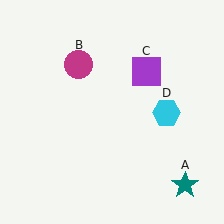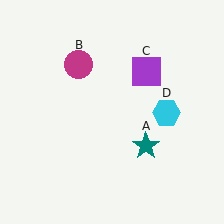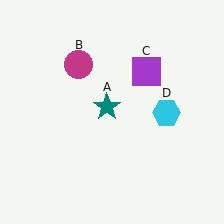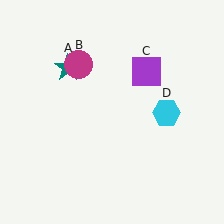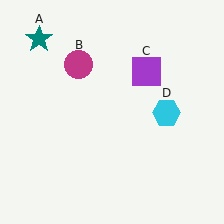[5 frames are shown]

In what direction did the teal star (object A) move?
The teal star (object A) moved up and to the left.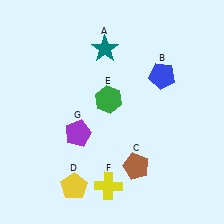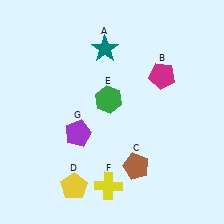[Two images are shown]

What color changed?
The pentagon (B) changed from blue in Image 1 to magenta in Image 2.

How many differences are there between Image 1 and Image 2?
There is 1 difference between the two images.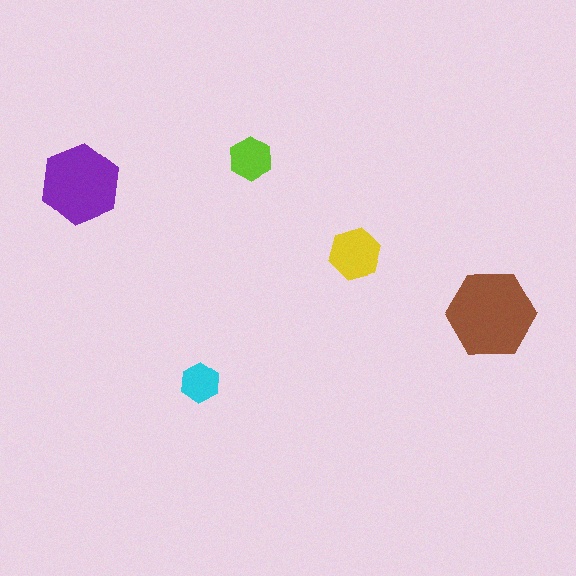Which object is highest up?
The lime hexagon is topmost.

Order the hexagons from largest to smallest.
the brown one, the purple one, the yellow one, the lime one, the cyan one.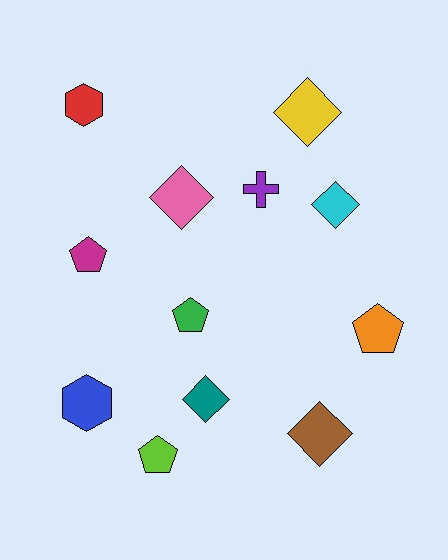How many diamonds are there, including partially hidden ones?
There are 5 diamonds.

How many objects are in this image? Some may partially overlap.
There are 12 objects.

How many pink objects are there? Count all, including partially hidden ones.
There is 1 pink object.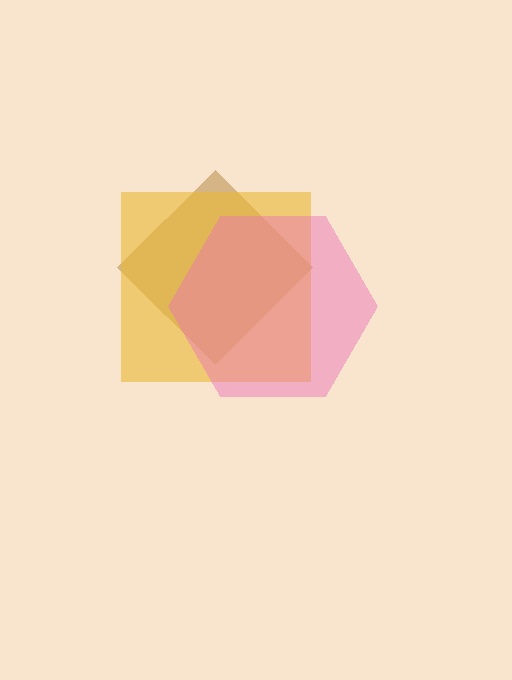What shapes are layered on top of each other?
The layered shapes are: a brown diamond, a yellow square, a pink hexagon.